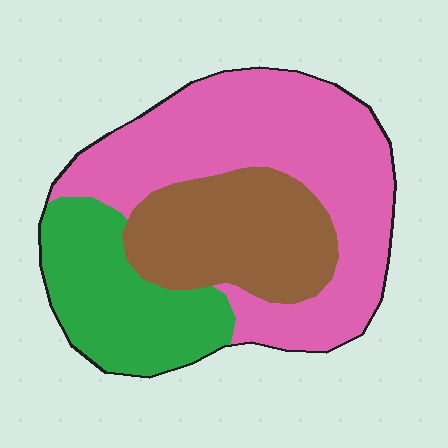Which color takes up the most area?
Pink, at roughly 50%.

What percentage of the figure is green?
Green covers roughly 25% of the figure.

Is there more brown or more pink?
Pink.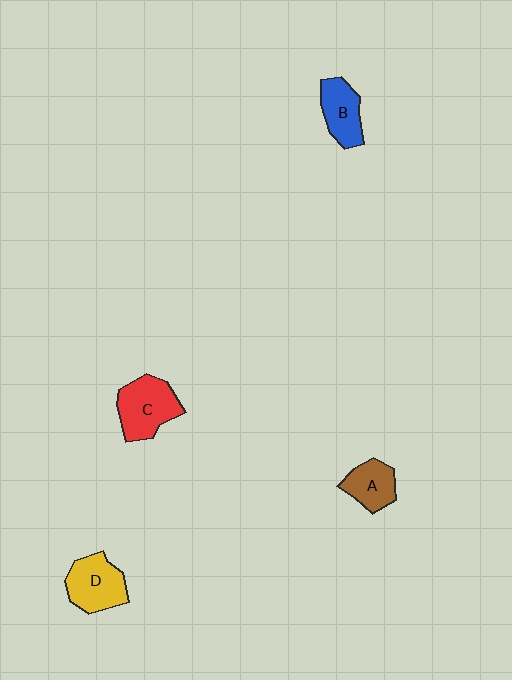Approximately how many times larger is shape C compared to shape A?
Approximately 1.5 times.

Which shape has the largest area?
Shape C (red).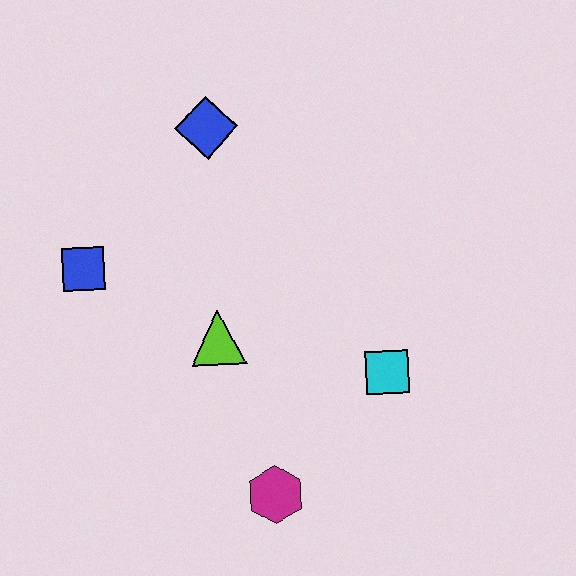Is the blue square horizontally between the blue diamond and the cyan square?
No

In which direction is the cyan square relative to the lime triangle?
The cyan square is to the right of the lime triangle.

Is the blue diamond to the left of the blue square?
No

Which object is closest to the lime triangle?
The blue square is closest to the lime triangle.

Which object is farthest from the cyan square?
The blue square is farthest from the cyan square.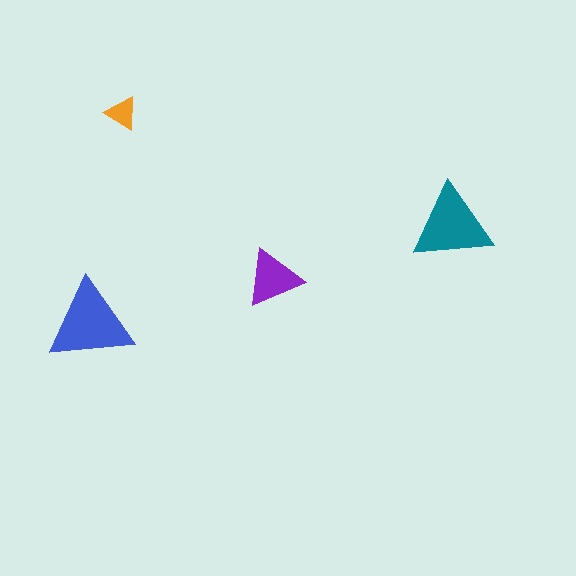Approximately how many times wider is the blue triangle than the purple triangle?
About 1.5 times wider.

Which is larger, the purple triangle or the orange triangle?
The purple one.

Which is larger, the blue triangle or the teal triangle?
The blue one.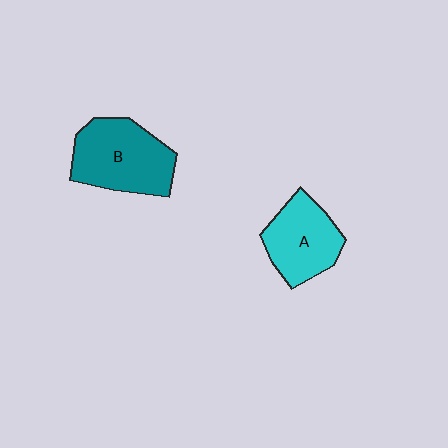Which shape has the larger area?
Shape B (teal).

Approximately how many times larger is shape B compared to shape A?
Approximately 1.3 times.